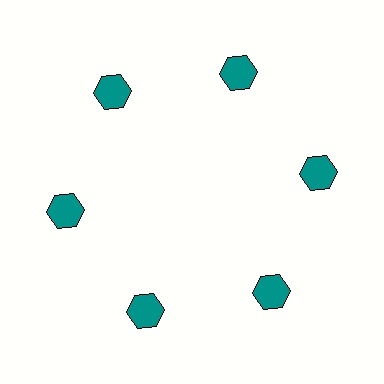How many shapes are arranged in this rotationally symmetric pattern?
There are 6 shapes, arranged in 6 groups of 1.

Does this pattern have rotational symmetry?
Yes, this pattern has 6-fold rotational symmetry. It looks the same after rotating 60 degrees around the center.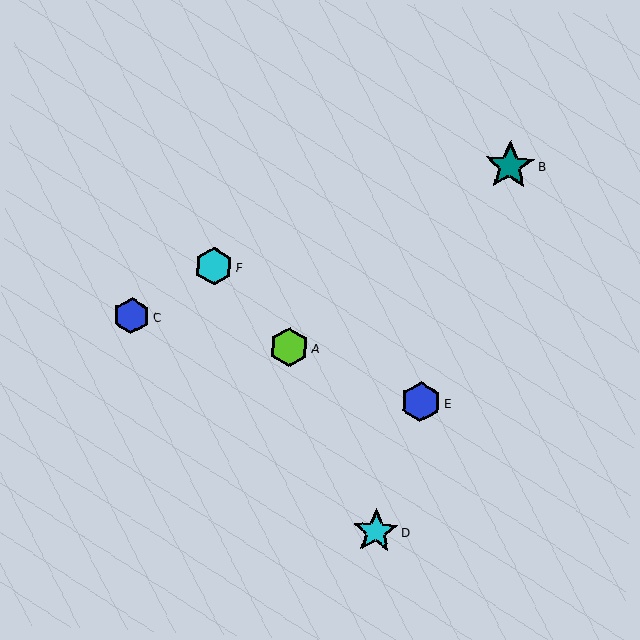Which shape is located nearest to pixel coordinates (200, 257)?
The cyan hexagon (labeled F) at (214, 266) is nearest to that location.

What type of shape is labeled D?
Shape D is a cyan star.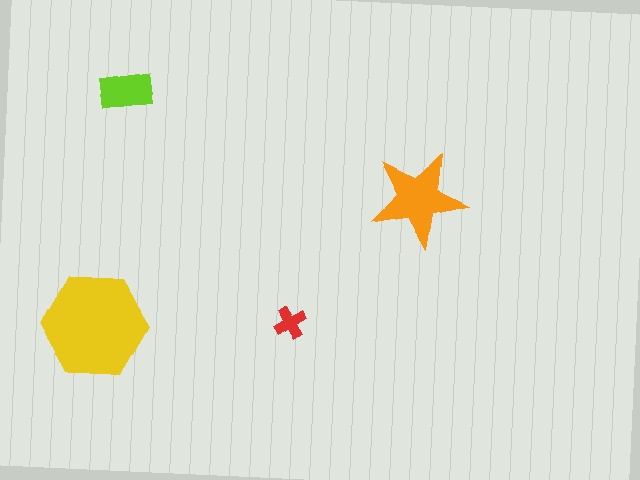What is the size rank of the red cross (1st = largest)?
4th.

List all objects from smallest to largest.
The red cross, the lime rectangle, the orange star, the yellow hexagon.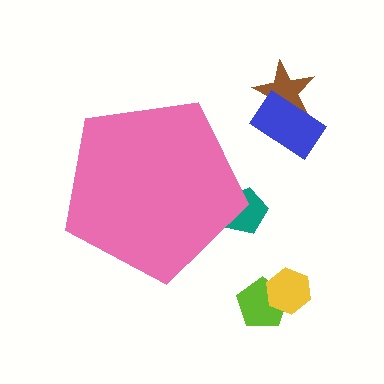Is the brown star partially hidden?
No, the brown star is fully visible.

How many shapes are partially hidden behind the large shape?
1 shape is partially hidden.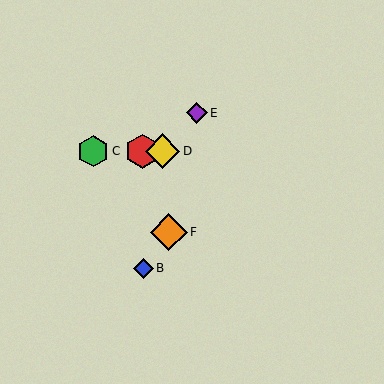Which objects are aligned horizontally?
Objects A, C, D are aligned horizontally.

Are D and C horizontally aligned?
Yes, both are at y≈151.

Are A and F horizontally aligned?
No, A is at y≈151 and F is at y≈232.